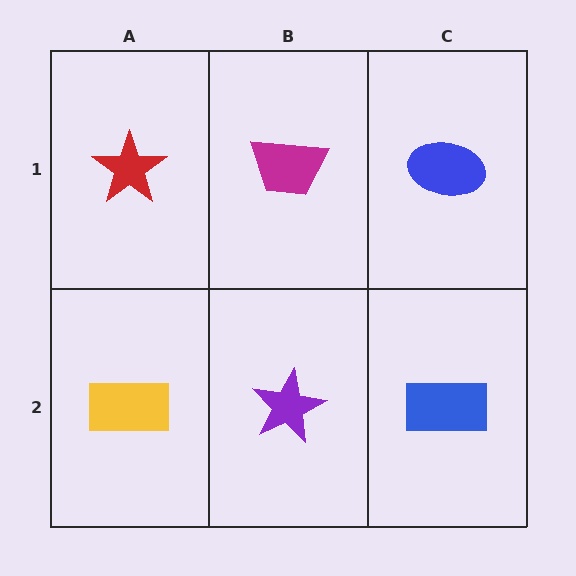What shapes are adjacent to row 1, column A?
A yellow rectangle (row 2, column A), a magenta trapezoid (row 1, column B).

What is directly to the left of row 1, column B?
A red star.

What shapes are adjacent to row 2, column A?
A red star (row 1, column A), a purple star (row 2, column B).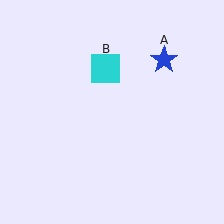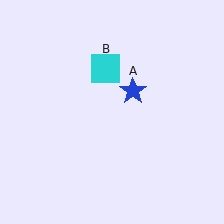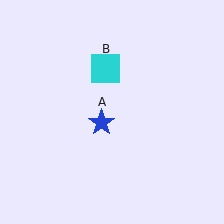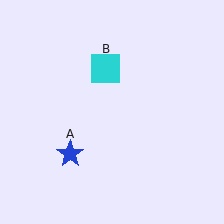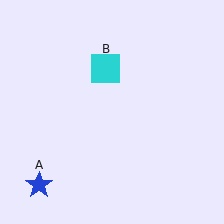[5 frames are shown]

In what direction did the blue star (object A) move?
The blue star (object A) moved down and to the left.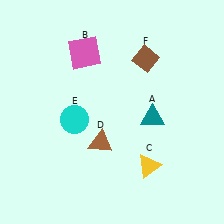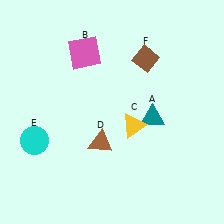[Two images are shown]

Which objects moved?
The objects that moved are: the yellow triangle (C), the cyan circle (E).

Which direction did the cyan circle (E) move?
The cyan circle (E) moved left.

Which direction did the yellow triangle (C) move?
The yellow triangle (C) moved up.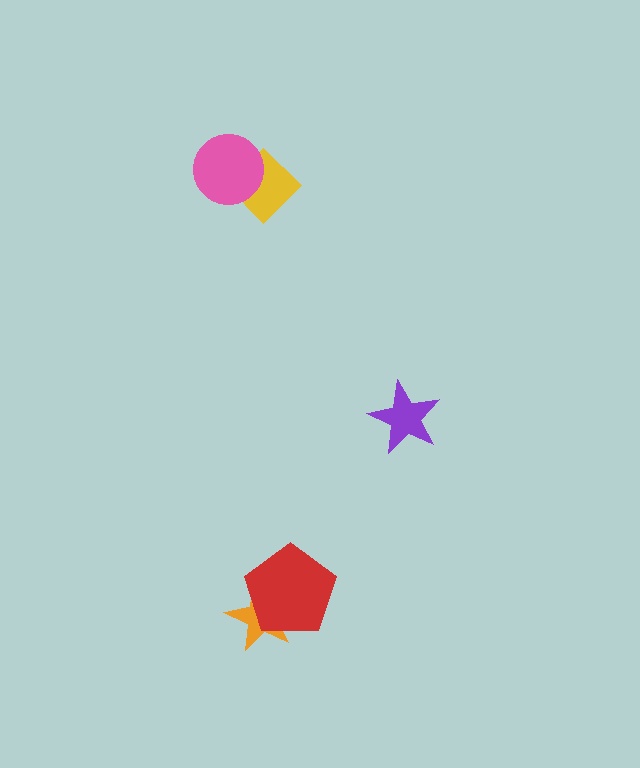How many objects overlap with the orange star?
1 object overlaps with the orange star.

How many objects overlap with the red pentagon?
1 object overlaps with the red pentagon.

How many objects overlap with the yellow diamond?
1 object overlaps with the yellow diamond.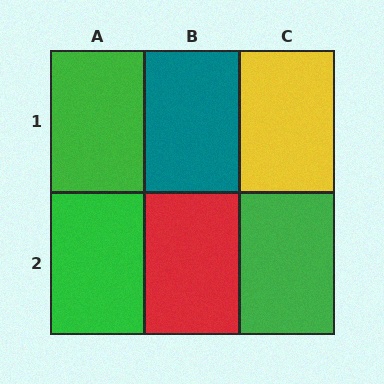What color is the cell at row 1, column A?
Green.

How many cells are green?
3 cells are green.